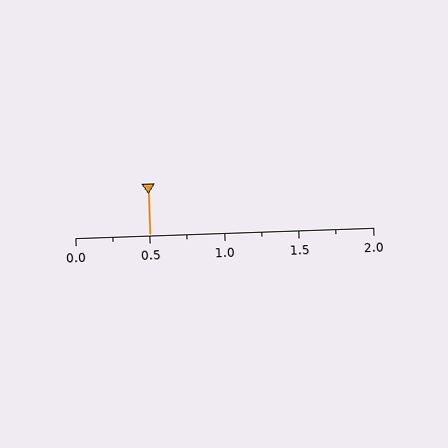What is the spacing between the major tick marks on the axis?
The major ticks are spaced 0.5 apart.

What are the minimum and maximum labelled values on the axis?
The axis runs from 0.0 to 2.0.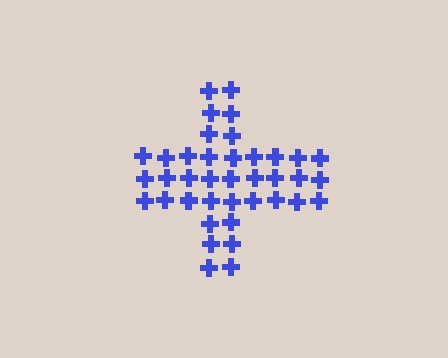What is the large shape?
The large shape is a cross.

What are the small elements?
The small elements are crosses.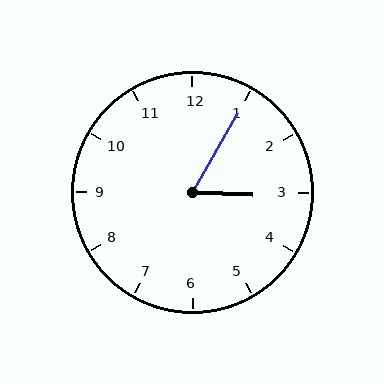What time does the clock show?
3:05.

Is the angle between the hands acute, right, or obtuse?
It is acute.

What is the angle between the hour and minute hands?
Approximately 62 degrees.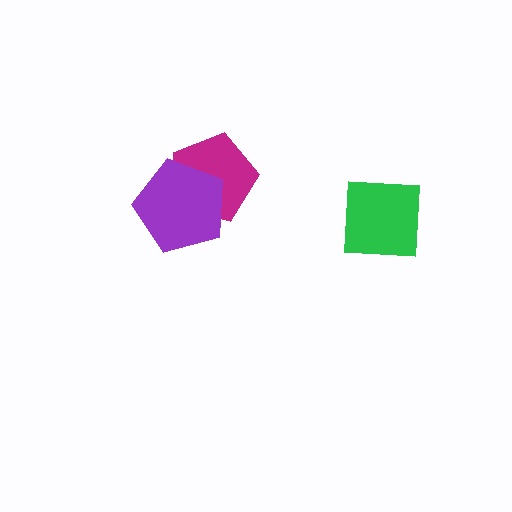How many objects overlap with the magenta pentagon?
1 object overlaps with the magenta pentagon.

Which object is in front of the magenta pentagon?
The purple pentagon is in front of the magenta pentagon.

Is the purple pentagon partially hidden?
No, no other shape covers it.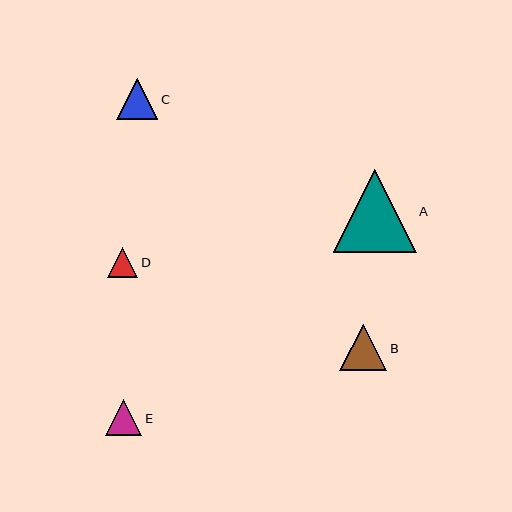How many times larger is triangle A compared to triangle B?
Triangle A is approximately 1.8 times the size of triangle B.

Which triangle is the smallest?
Triangle D is the smallest with a size of approximately 31 pixels.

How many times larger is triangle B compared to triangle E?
Triangle B is approximately 1.3 times the size of triangle E.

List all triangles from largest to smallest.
From largest to smallest: A, B, C, E, D.